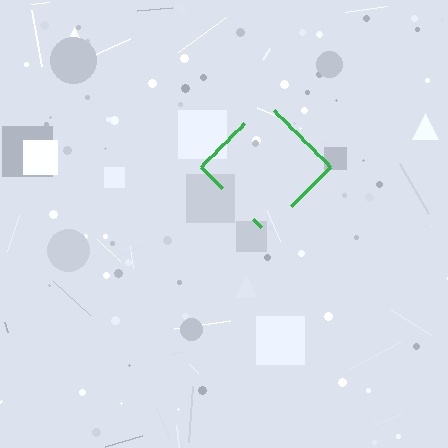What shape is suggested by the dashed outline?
The dashed outline suggests a diamond.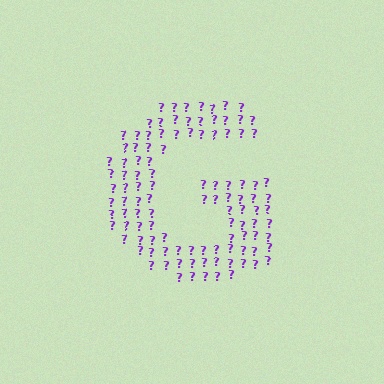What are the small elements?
The small elements are question marks.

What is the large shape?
The large shape is the letter G.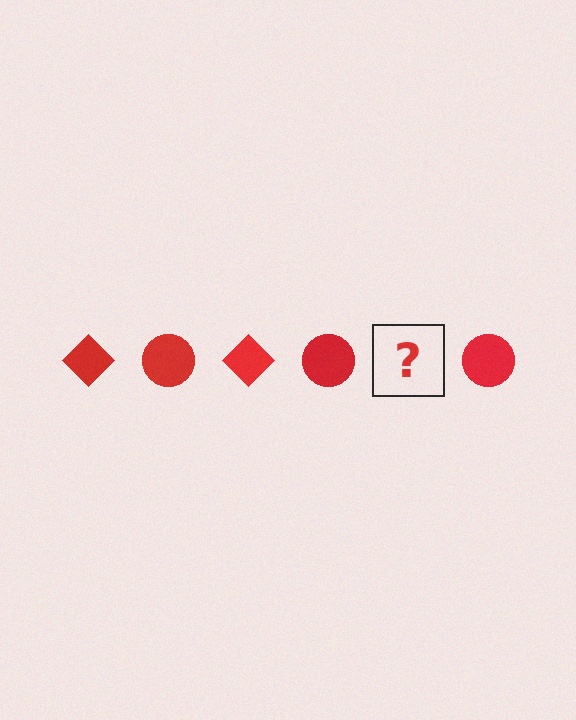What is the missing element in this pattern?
The missing element is a red diamond.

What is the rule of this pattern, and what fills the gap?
The rule is that the pattern cycles through diamond, circle shapes in red. The gap should be filled with a red diamond.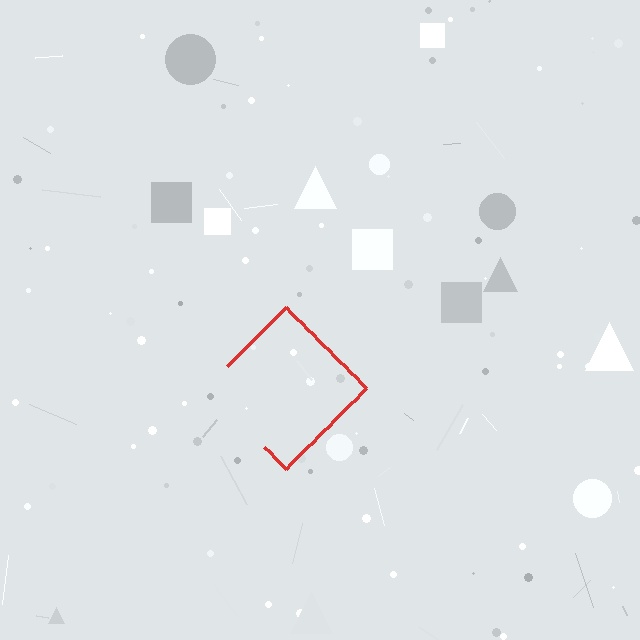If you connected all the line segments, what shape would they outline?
They would outline a diamond.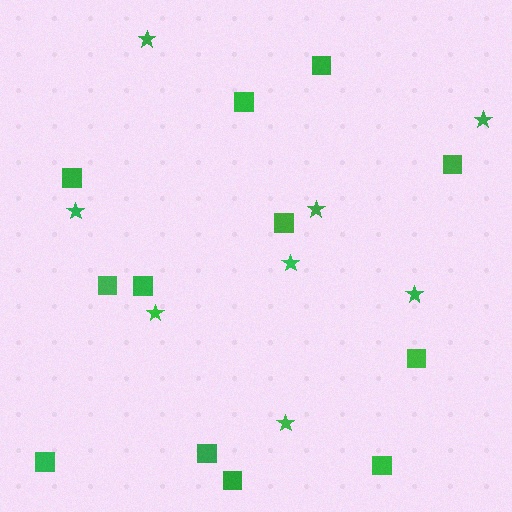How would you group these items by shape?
There are 2 groups: one group of squares (12) and one group of stars (8).